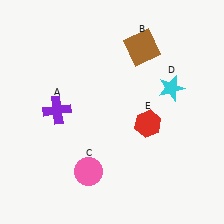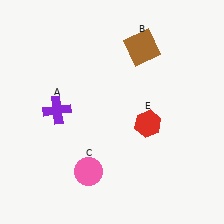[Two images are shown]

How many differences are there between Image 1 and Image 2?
There is 1 difference between the two images.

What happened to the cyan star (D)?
The cyan star (D) was removed in Image 2. It was in the top-right area of Image 1.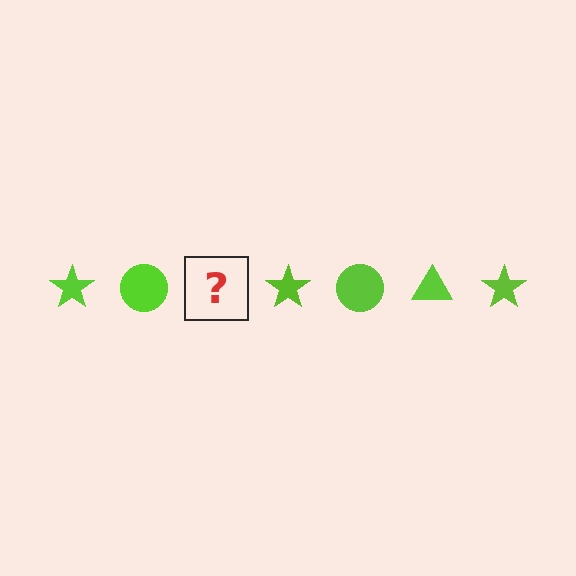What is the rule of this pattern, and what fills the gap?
The rule is that the pattern cycles through star, circle, triangle shapes in lime. The gap should be filled with a lime triangle.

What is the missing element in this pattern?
The missing element is a lime triangle.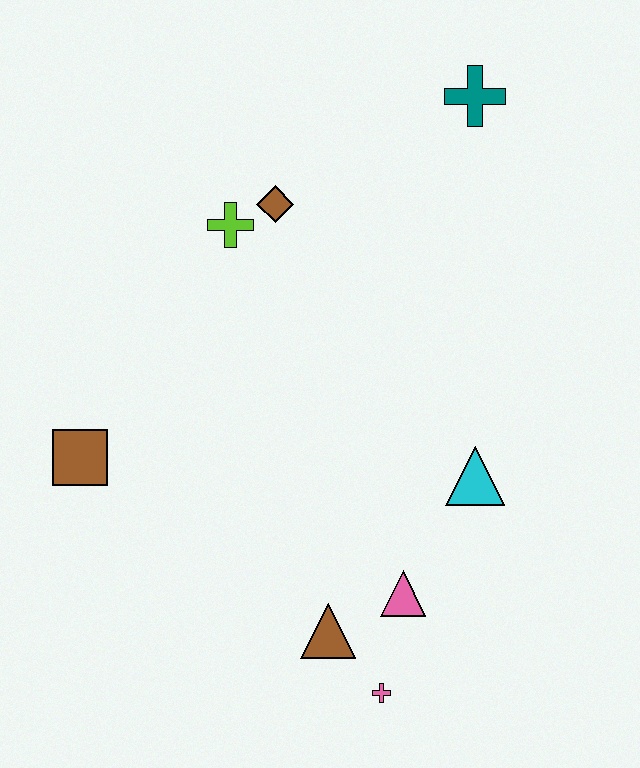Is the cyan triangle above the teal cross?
No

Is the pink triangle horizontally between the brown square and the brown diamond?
No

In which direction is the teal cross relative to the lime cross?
The teal cross is to the right of the lime cross.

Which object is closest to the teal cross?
The brown diamond is closest to the teal cross.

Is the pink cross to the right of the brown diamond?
Yes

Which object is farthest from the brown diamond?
The pink cross is farthest from the brown diamond.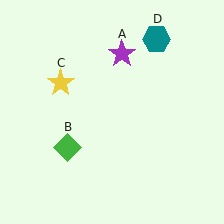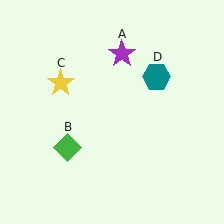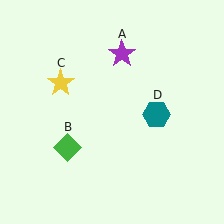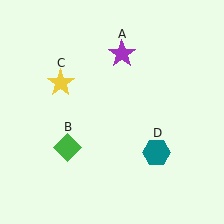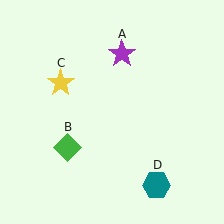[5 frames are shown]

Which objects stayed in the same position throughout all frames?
Purple star (object A) and green diamond (object B) and yellow star (object C) remained stationary.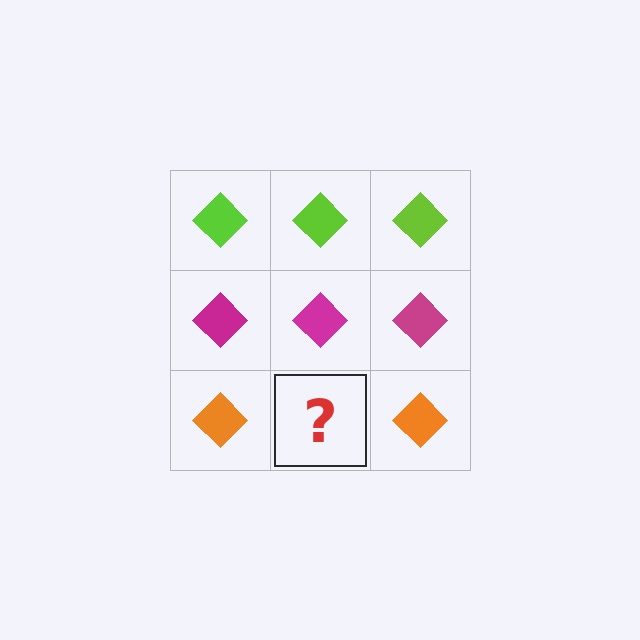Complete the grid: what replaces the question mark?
The question mark should be replaced with an orange diamond.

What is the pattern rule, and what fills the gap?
The rule is that each row has a consistent color. The gap should be filled with an orange diamond.